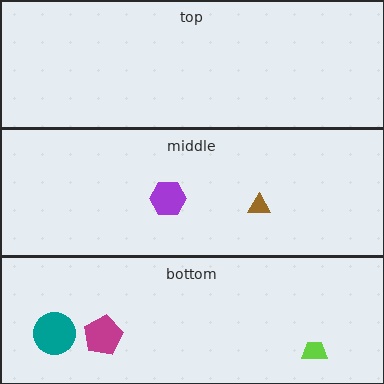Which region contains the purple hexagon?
The middle region.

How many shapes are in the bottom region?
3.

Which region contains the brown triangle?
The middle region.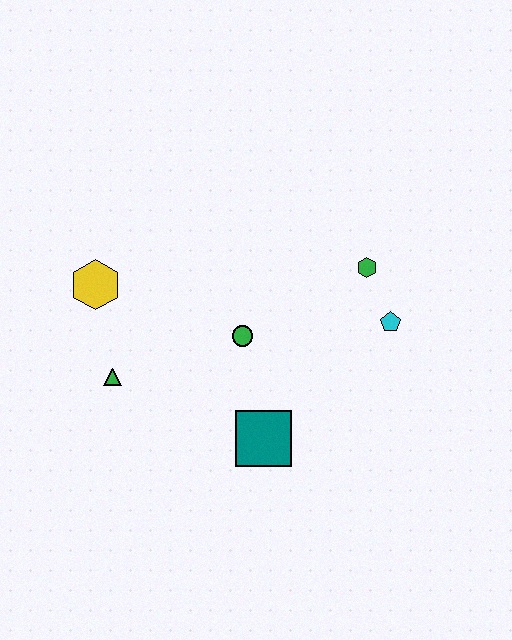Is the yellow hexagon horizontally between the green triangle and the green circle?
No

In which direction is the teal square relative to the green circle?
The teal square is below the green circle.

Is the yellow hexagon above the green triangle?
Yes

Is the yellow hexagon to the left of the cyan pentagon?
Yes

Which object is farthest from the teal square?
The yellow hexagon is farthest from the teal square.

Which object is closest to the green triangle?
The yellow hexagon is closest to the green triangle.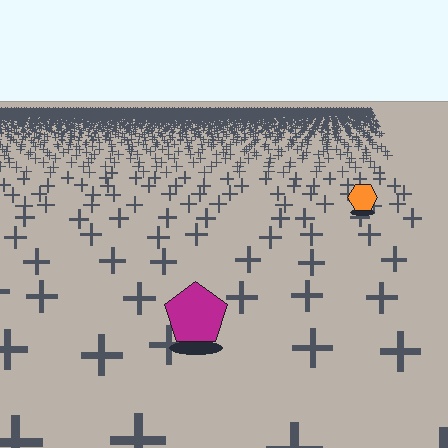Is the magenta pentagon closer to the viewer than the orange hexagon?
Yes. The magenta pentagon is closer — you can tell from the texture gradient: the ground texture is coarser near it.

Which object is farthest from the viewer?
The orange hexagon is farthest from the viewer. It appears smaller and the ground texture around it is denser.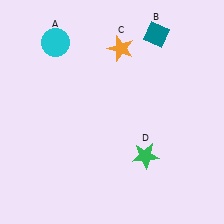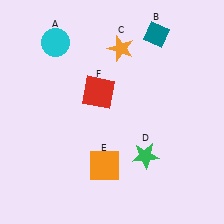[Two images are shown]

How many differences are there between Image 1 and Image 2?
There are 2 differences between the two images.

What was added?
An orange square (E), a red square (F) were added in Image 2.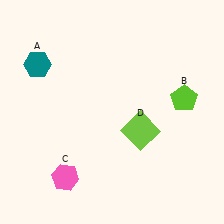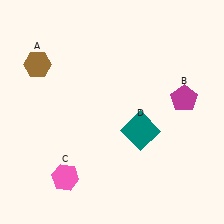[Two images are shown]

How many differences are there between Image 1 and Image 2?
There are 3 differences between the two images.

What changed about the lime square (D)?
In Image 1, D is lime. In Image 2, it changed to teal.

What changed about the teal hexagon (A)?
In Image 1, A is teal. In Image 2, it changed to brown.